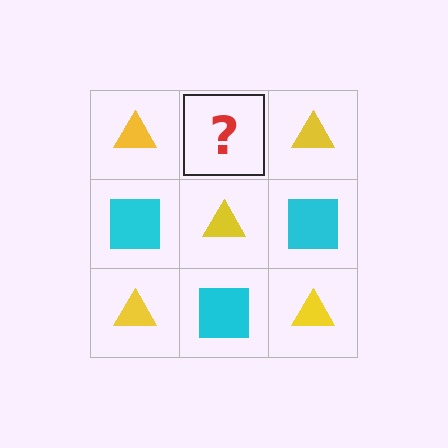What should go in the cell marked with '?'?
The missing cell should contain a cyan square.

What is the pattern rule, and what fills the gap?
The rule is that it alternates yellow triangle and cyan square in a checkerboard pattern. The gap should be filled with a cyan square.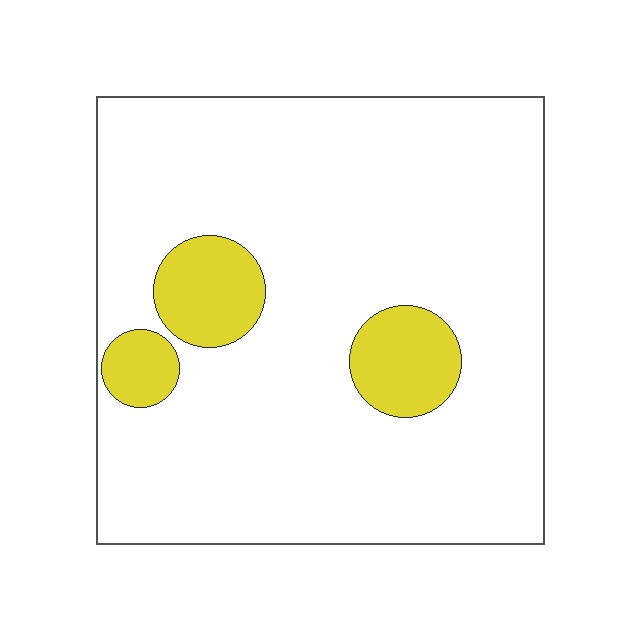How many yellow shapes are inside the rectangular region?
3.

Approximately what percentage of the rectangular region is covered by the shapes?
Approximately 10%.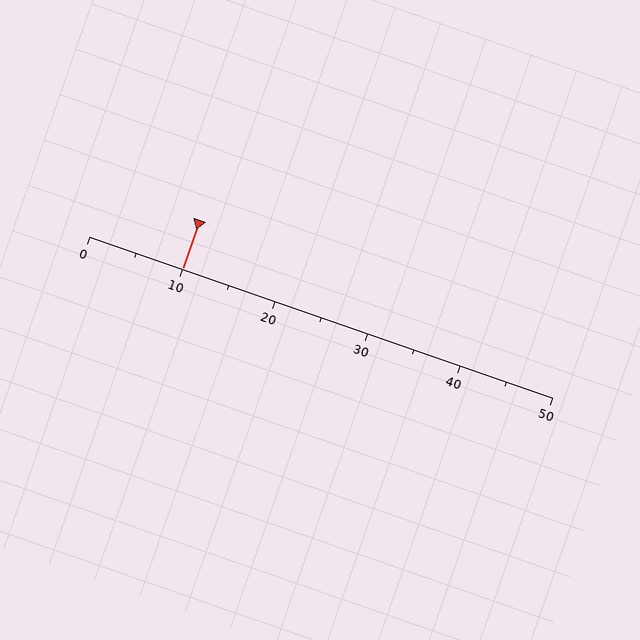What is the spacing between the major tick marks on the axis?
The major ticks are spaced 10 apart.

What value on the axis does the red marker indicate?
The marker indicates approximately 10.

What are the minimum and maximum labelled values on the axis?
The axis runs from 0 to 50.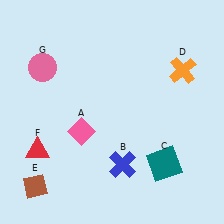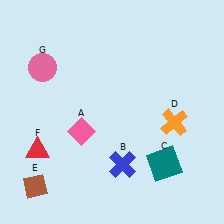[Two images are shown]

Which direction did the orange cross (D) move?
The orange cross (D) moved down.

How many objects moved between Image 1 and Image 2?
1 object moved between the two images.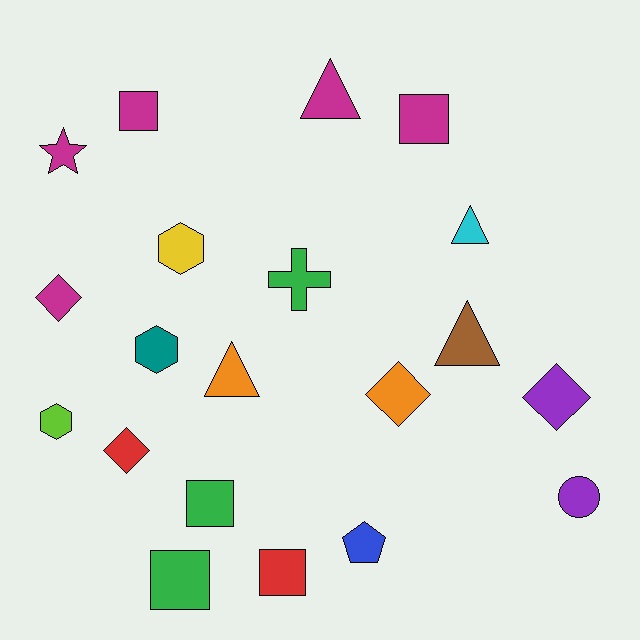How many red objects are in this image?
There are 2 red objects.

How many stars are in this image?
There is 1 star.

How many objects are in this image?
There are 20 objects.